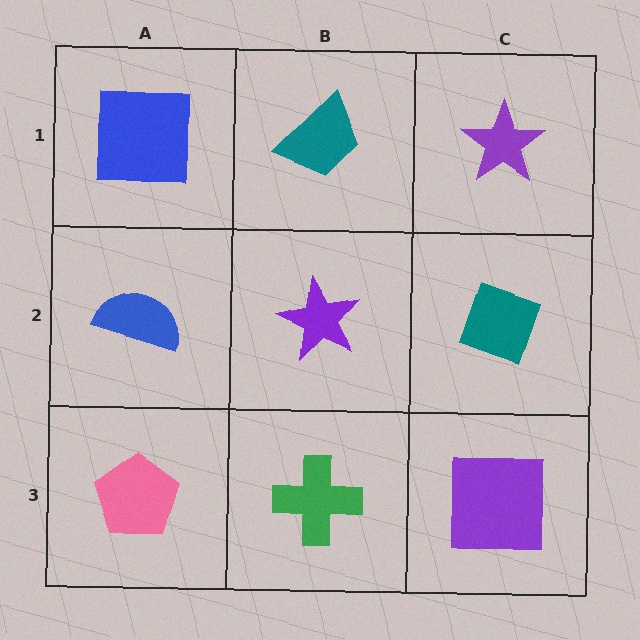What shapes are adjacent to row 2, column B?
A teal trapezoid (row 1, column B), a green cross (row 3, column B), a blue semicircle (row 2, column A), a teal diamond (row 2, column C).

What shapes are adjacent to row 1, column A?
A blue semicircle (row 2, column A), a teal trapezoid (row 1, column B).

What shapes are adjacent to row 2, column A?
A blue square (row 1, column A), a pink pentagon (row 3, column A), a purple star (row 2, column B).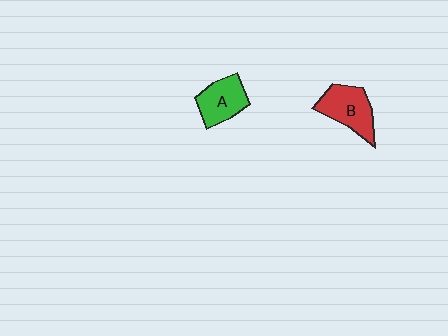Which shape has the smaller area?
Shape A (green).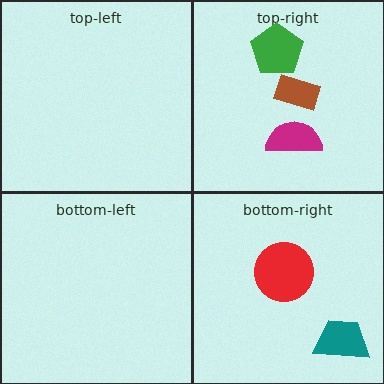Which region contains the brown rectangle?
The top-right region.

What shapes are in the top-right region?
The magenta semicircle, the green pentagon, the brown rectangle.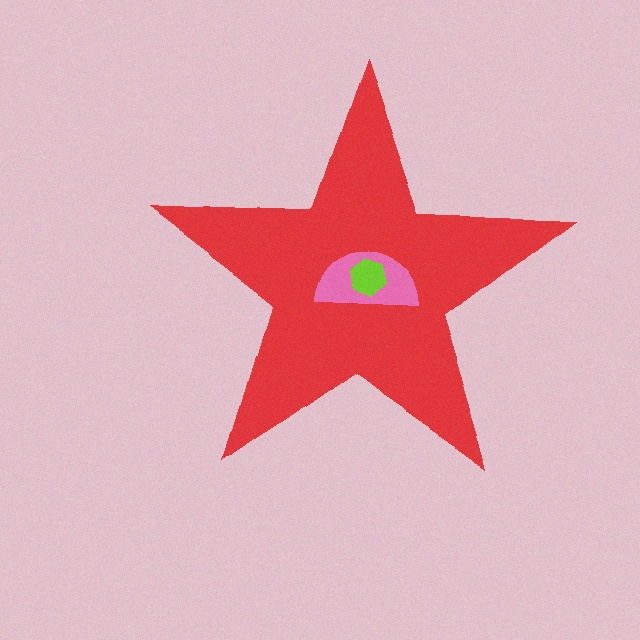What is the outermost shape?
The red star.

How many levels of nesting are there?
3.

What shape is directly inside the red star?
The pink semicircle.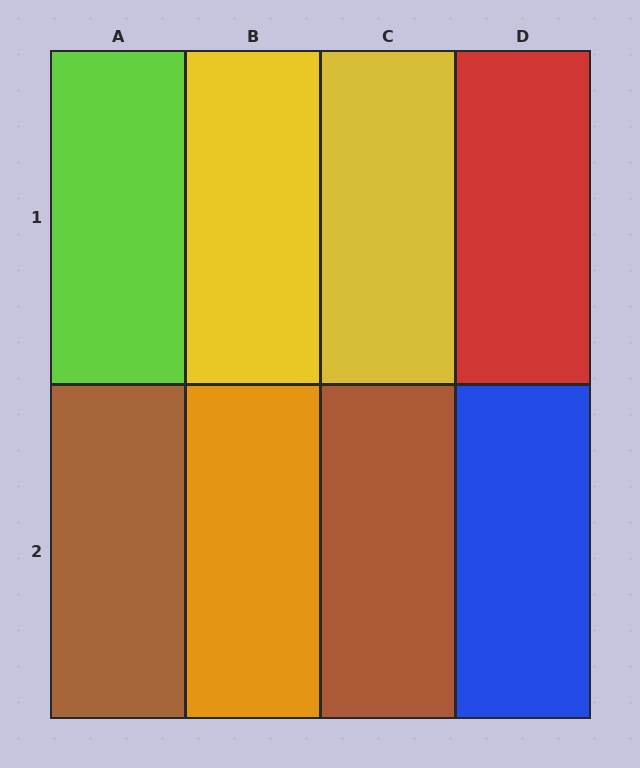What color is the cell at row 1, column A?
Lime.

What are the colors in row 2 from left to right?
Brown, orange, brown, blue.